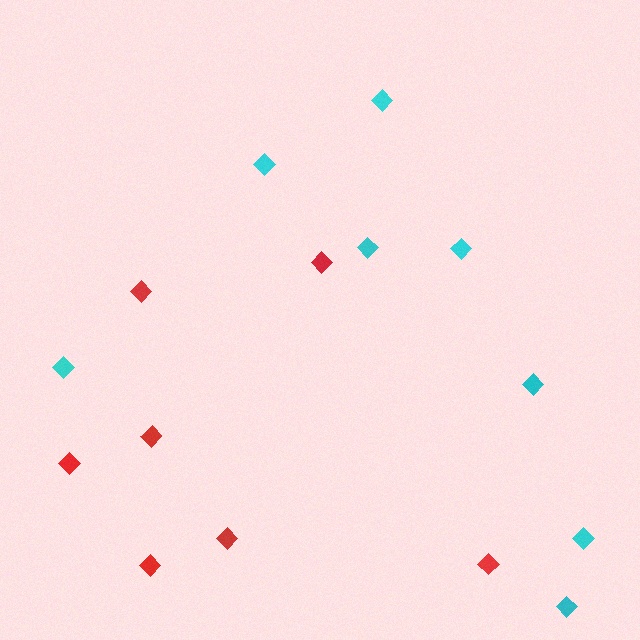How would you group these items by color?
There are 2 groups: one group of red diamonds (7) and one group of cyan diamonds (8).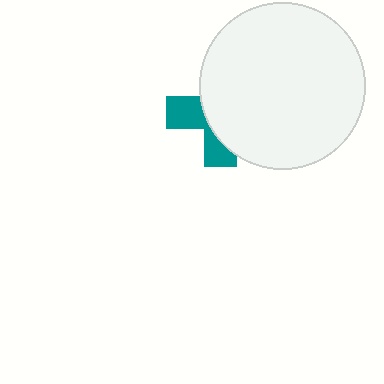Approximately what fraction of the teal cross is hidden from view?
Roughly 65% of the teal cross is hidden behind the white circle.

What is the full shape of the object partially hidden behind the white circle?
The partially hidden object is a teal cross.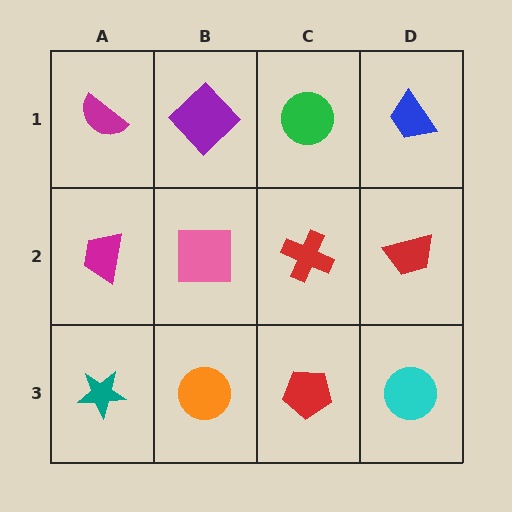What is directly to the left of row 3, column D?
A red pentagon.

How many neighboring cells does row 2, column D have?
3.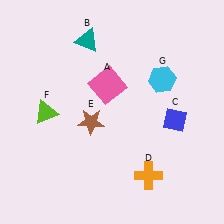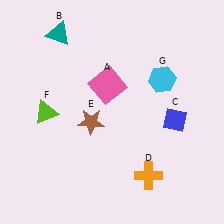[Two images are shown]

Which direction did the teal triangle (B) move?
The teal triangle (B) moved left.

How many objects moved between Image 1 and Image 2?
1 object moved between the two images.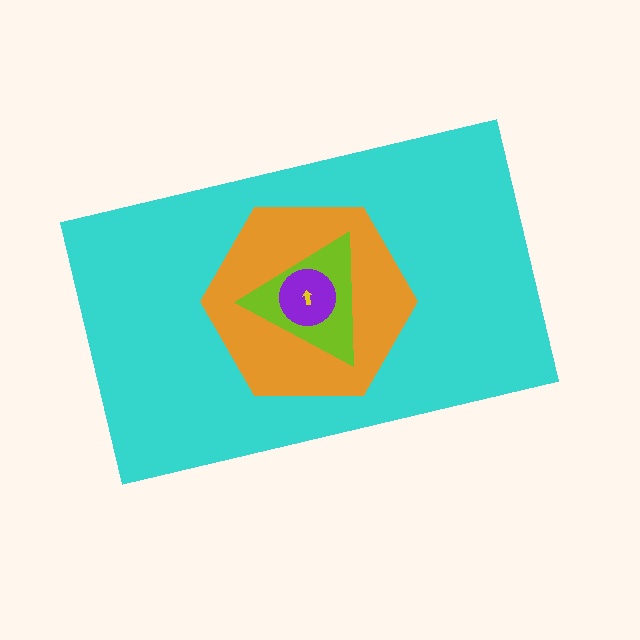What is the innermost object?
The yellow arrow.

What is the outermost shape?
The cyan rectangle.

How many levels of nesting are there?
5.